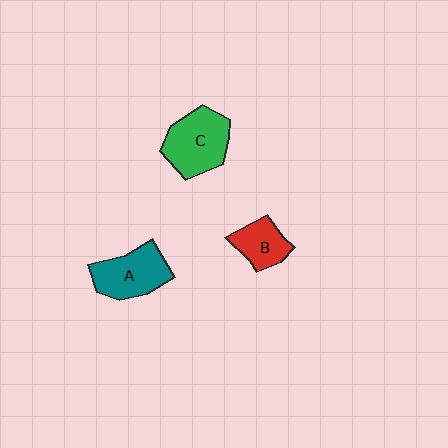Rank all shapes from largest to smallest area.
From largest to smallest: C (green), A (teal), B (red).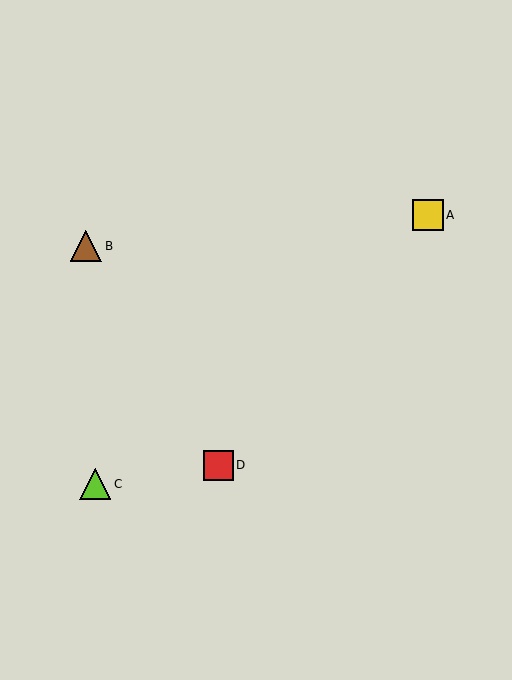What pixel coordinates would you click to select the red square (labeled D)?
Click at (219, 465) to select the red square D.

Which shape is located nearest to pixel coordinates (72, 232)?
The brown triangle (labeled B) at (86, 246) is nearest to that location.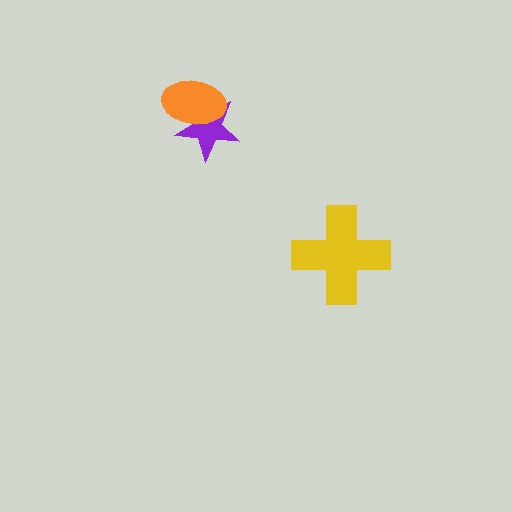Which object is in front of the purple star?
The orange ellipse is in front of the purple star.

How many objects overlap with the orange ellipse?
1 object overlaps with the orange ellipse.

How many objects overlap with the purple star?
1 object overlaps with the purple star.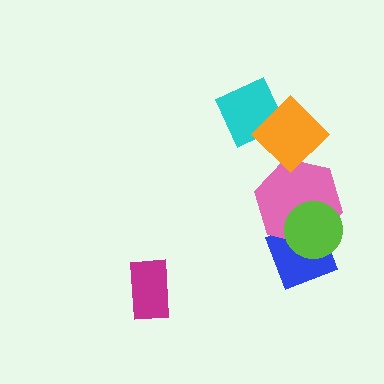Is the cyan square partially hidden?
Yes, it is partially covered by another shape.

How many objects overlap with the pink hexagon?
3 objects overlap with the pink hexagon.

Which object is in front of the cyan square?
The orange diamond is in front of the cyan square.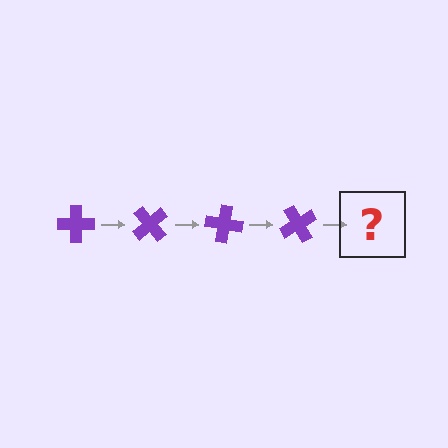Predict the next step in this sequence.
The next step is a purple cross rotated 200 degrees.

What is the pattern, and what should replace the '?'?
The pattern is that the cross rotates 50 degrees each step. The '?' should be a purple cross rotated 200 degrees.